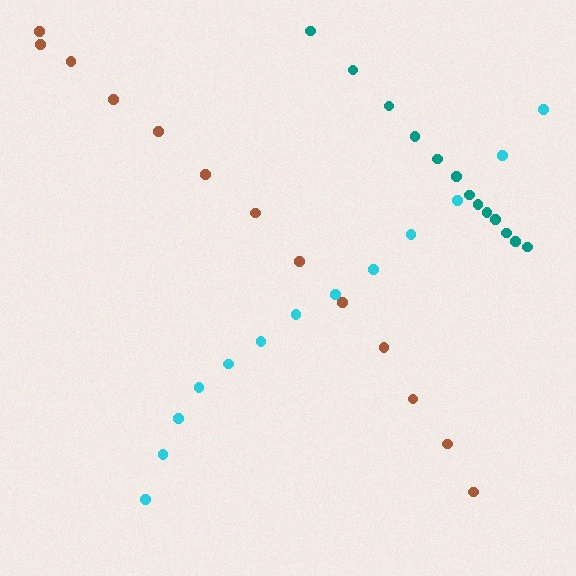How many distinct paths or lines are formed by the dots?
There are 3 distinct paths.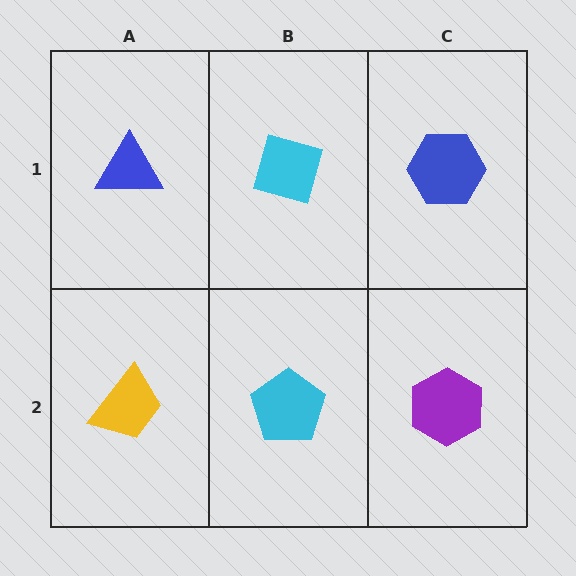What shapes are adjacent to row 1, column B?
A cyan pentagon (row 2, column B), a blue triangle (row 1, column A), a blue hexagon (row 1, column C).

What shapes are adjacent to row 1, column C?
A purple hexagon (row 2, column C), a cyan diamond (row 1, column B).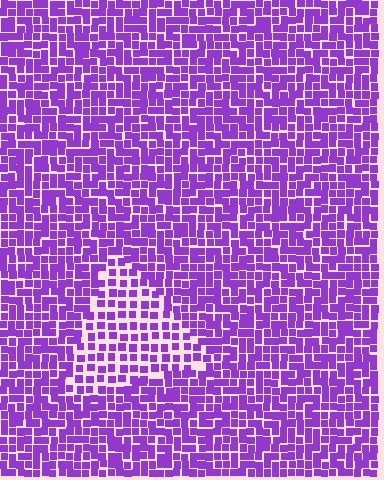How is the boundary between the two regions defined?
The boundary is defined by a change in element density (approximately 1.7x ratio). All elements are the same color, size, and shape.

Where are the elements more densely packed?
The elements are more densely packed outside the triangle boundary.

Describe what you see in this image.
The image contains small purple elements arranged at two different densities. A triangle-shaped region is visible where the elements are less densely packed than the surrounding area.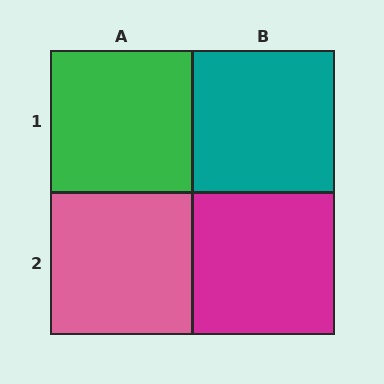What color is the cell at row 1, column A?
Green.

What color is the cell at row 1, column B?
Teal.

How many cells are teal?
1 cell is teal.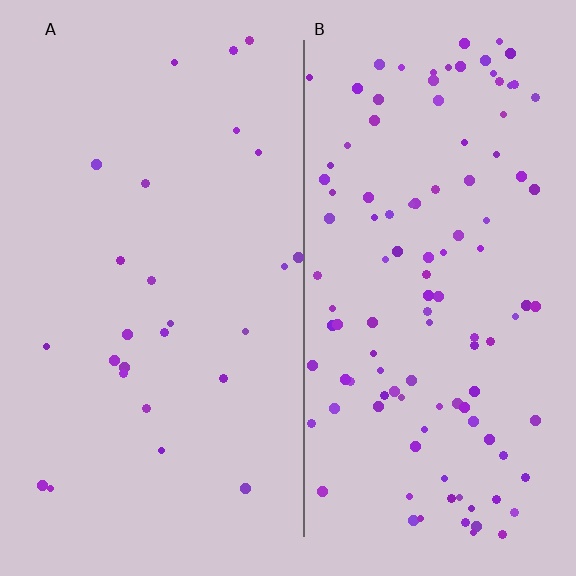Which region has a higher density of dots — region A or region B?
B (the right).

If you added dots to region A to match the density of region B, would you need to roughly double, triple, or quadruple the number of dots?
Approximately quadruple.